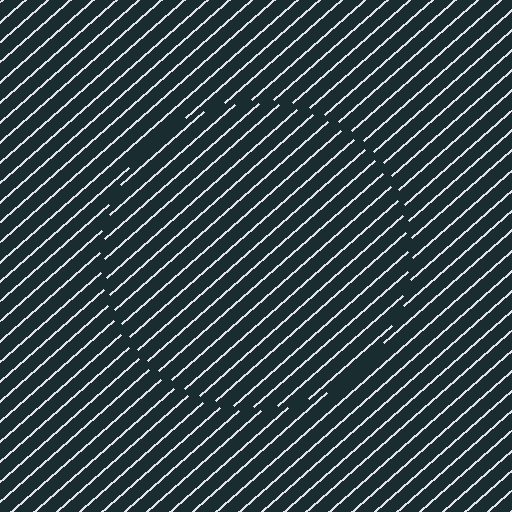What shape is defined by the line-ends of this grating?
An illusory circle. The interior of the shape contains the same grating, shifted by half a period — the contour is defined by the phase discontinuity where line-ends from the inner and outer gratings abut.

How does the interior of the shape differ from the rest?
The interior of the shape contains the same grating, shifted by half a period — the contour is defined by the phase discontinuity where line-ends from the inner and outer gratings abut.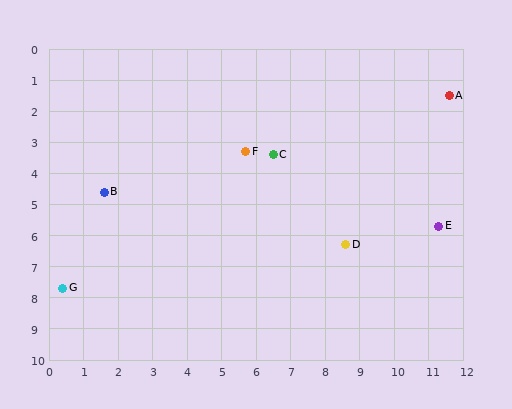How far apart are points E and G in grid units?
Points E and G are about 11.1 grid units apart.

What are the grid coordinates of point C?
Point C is at approximately (6.5, 3.4).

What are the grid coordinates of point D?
Point D is at approximately (8.6, 6.3).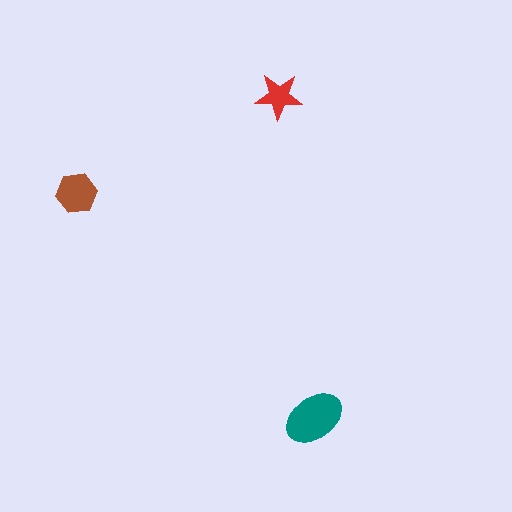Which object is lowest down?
The teal ellipse is bottommost.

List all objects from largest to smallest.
The teal ellipse, the brown hexagon, the red star.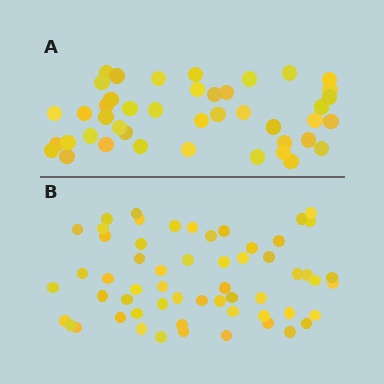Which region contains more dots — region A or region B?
Region B (the bottom region) has more dots.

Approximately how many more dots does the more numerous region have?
Region B has approximately 15 more dots than region A.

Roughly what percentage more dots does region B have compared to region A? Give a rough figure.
About 35% more.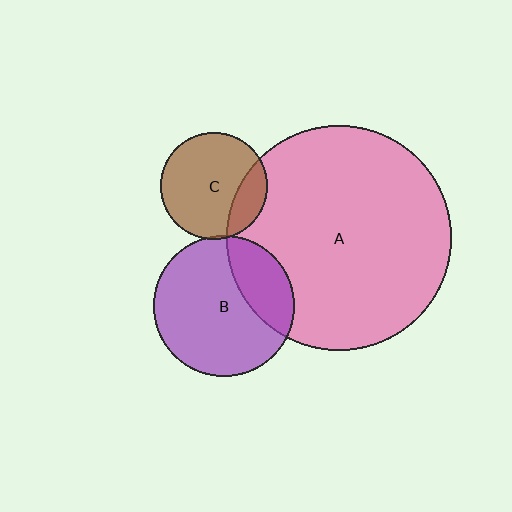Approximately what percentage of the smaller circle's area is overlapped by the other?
Approximately 5%.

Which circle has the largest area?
Circle A (pink).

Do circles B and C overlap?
Yes.